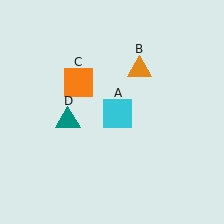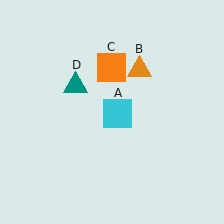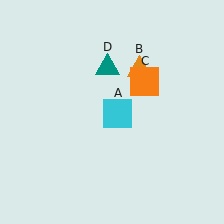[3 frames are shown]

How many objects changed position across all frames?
2 objects changed position: orange square (object C), teal triangle (object D).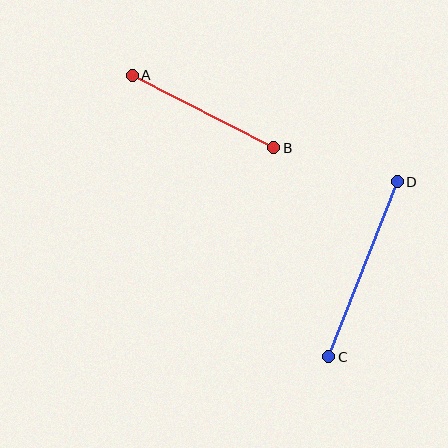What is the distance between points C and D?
The distance is approximately 188 pixels.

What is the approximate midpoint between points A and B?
The midpoint is at approximately (203, 111) pixels.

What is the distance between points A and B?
The distance is approximately 159 pixels.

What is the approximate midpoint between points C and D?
The midpoint is at approximately (363, 269) pixels.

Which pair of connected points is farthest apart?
Points C and D are farthest apart.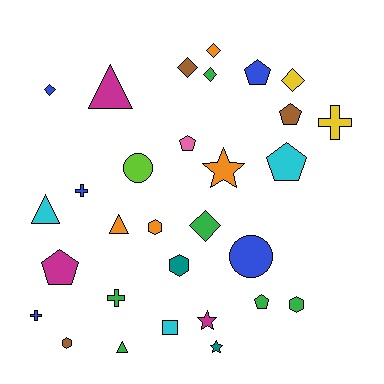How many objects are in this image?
There are 30 objects.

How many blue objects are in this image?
There are 5 blue objects.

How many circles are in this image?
There are 2 circles.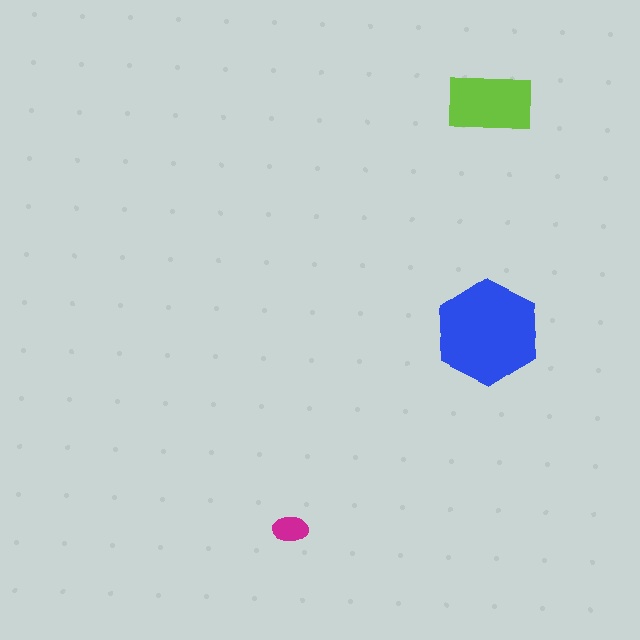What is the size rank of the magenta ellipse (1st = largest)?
3rd.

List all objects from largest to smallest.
The blue hexagon, the lime rectangle, the magenta ellipse.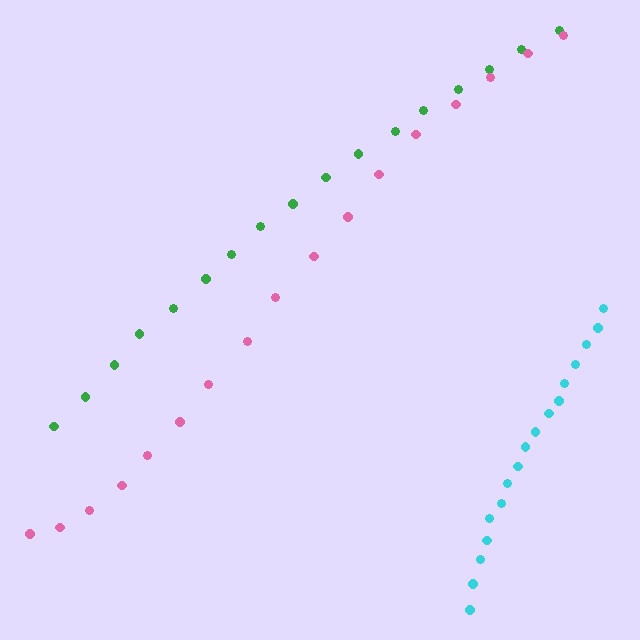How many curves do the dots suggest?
There are 3 distinct paths.